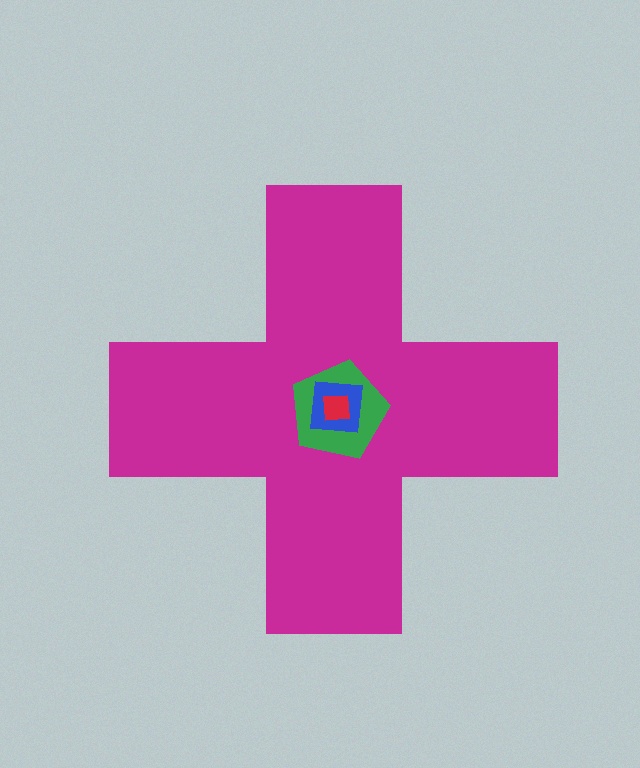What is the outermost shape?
The magenta cross.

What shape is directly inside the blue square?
The red square.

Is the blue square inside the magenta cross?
Yes.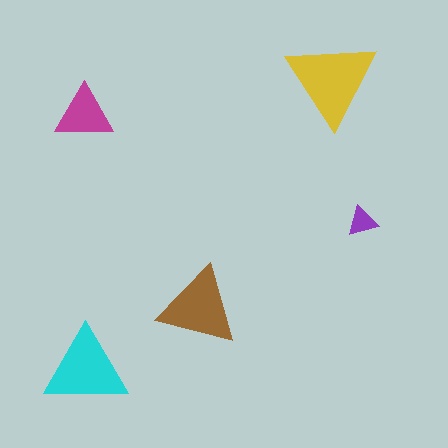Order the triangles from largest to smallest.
the yellow one, the cyan one, the brown one, the magenta one, the purple one.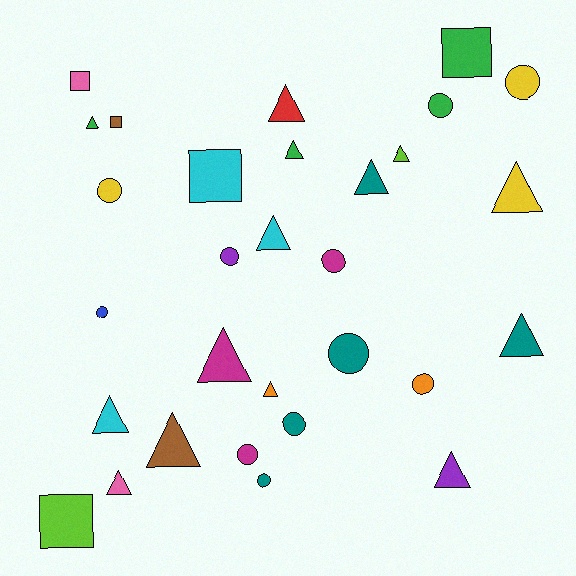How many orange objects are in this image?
There are 2 orange objects.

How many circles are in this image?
There are 11 circles.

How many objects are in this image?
There are 30 objects.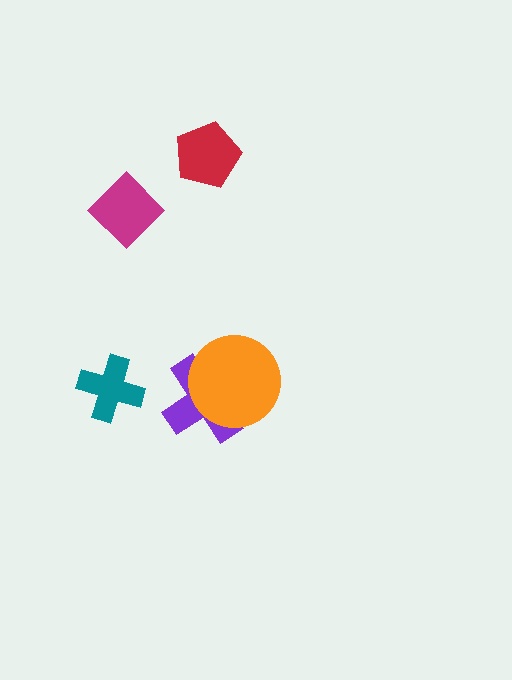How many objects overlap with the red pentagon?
0 objects overlap with the red pentagon.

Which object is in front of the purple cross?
The orange circle is in front of the purple cross.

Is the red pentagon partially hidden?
No, no other shape covers it.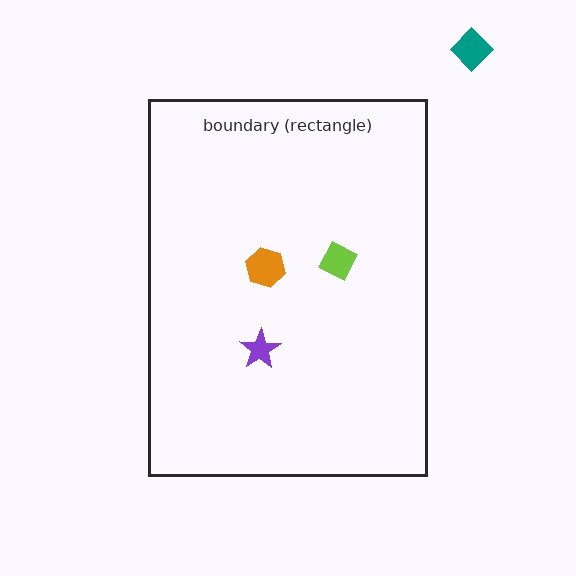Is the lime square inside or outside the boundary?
Inside.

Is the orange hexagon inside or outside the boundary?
Inside.